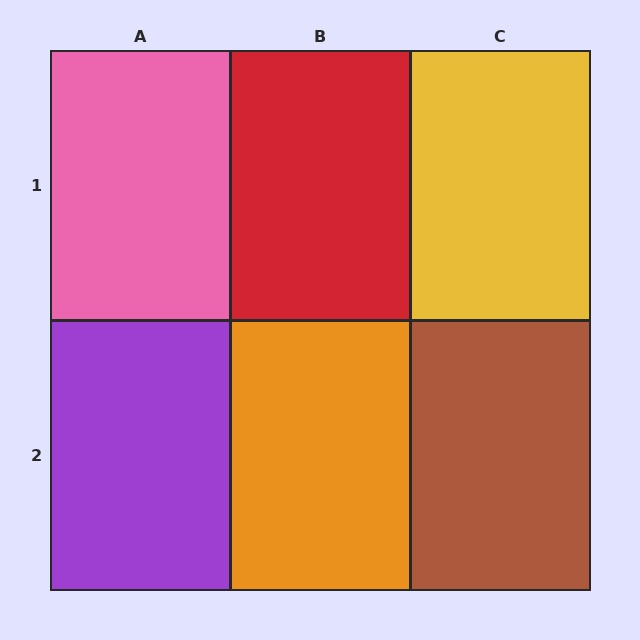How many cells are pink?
1 cell is pink.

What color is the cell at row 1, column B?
Red.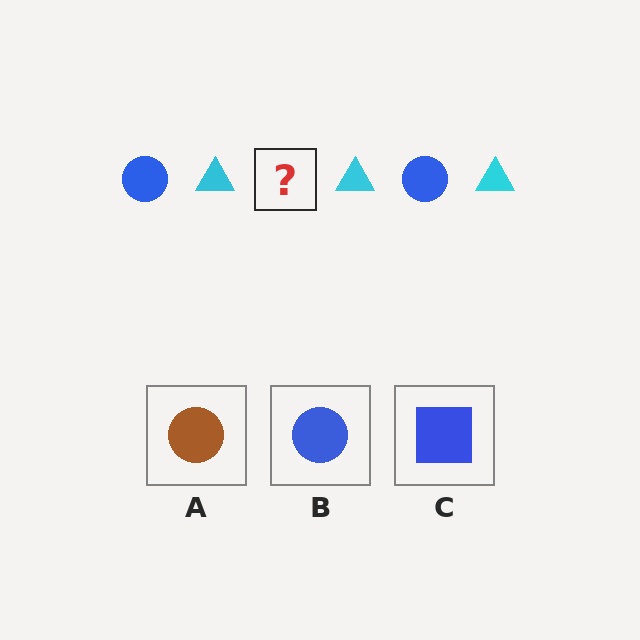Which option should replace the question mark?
Option B.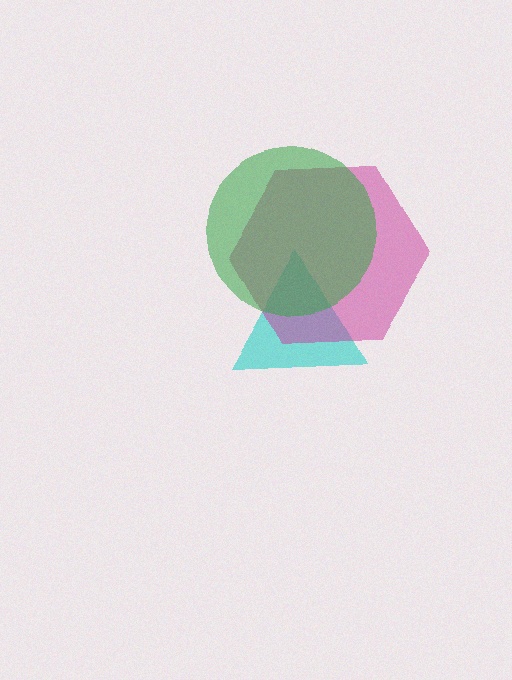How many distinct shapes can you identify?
There are 3 distinct shapes: a cyan triangle, a magenta hexagon, a green circle.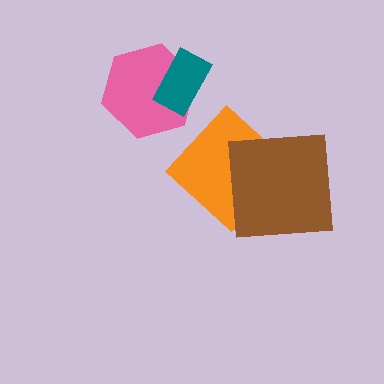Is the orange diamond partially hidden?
Yes, it is partially covered by another shape.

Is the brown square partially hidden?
No, no other shape covers it.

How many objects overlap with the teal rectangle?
1 object overlaps with the teal rectangle.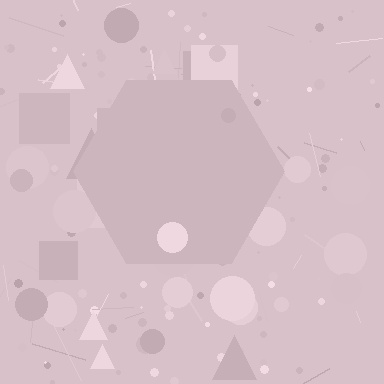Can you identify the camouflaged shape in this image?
The camouflaged shape is a hexagon.